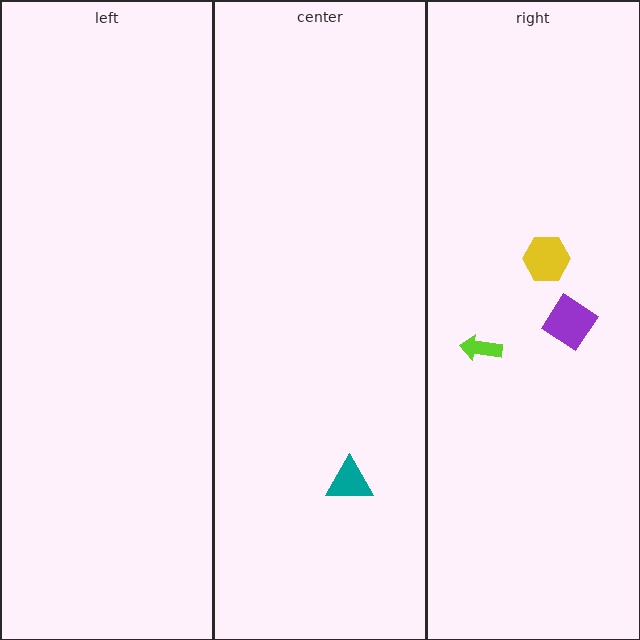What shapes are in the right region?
The purple diamond, the yellow hexagon, the lime arrow.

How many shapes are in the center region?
1.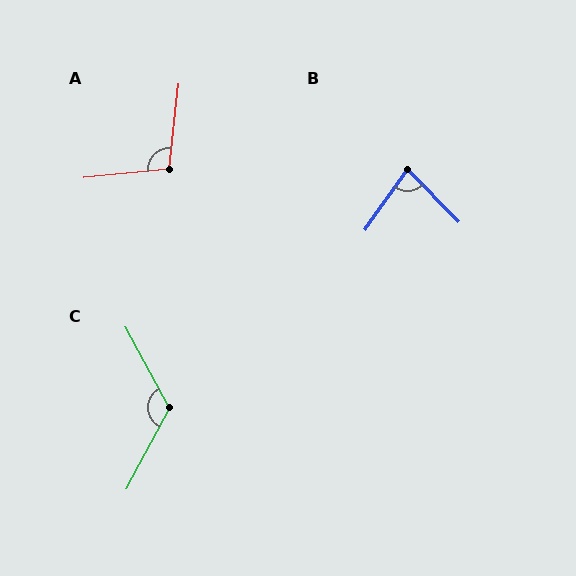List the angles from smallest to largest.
B (80°), A (102°), C (124°).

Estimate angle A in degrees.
Approximately 102 degrees.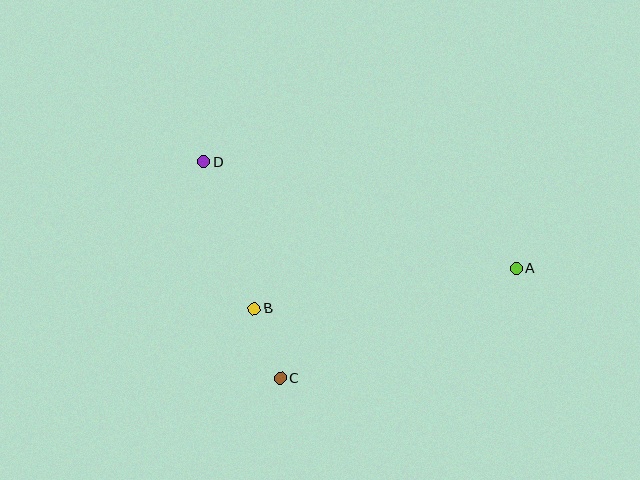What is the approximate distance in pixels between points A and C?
The distance between A and C is approximately 260 pixels.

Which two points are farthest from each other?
Points A and D are farthest from each other.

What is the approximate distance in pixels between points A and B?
The distance between A and B is approximately 265 pixels.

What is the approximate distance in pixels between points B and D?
The distance between B and D is approximately 155 pixels.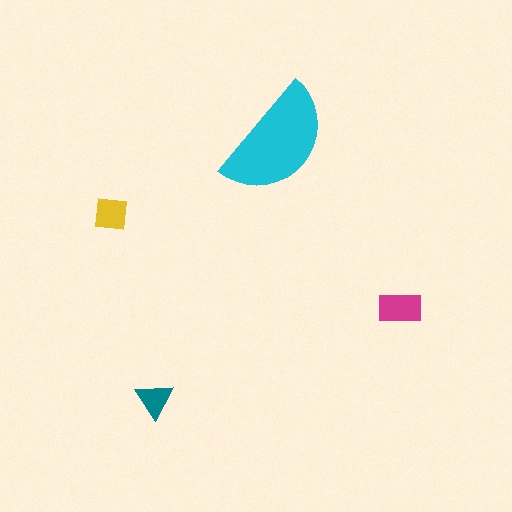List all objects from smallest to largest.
The teal triangle, the yellow square, the magenta rectangle, the cyan semicircle.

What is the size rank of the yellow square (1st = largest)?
3rd.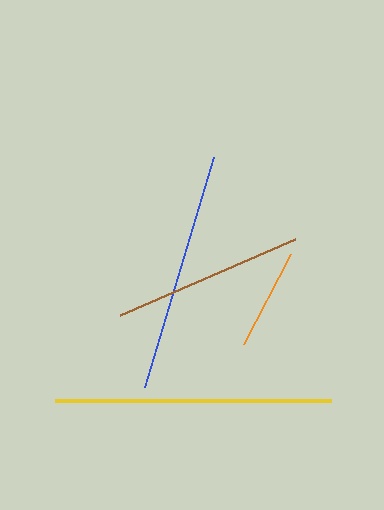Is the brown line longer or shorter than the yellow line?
The yellow line is longer than the brown line.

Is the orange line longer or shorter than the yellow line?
The yellow line is longer than the orange line.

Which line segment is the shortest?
The orange line is the shortest at approximately 102 pixels.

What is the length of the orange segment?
The orange segment is approximately 102 pixels long.